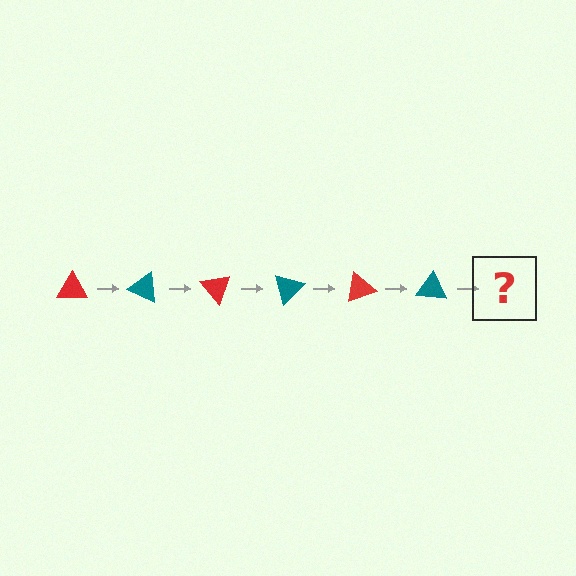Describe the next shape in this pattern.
It should be a red triangle, rotated 150 degrees from the start.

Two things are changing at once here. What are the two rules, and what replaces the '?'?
The two rules are that it rotates 25 degrees each step and the color cycles through red and teal. The '?' should be a red triangle, rotated 150 degrees from the start.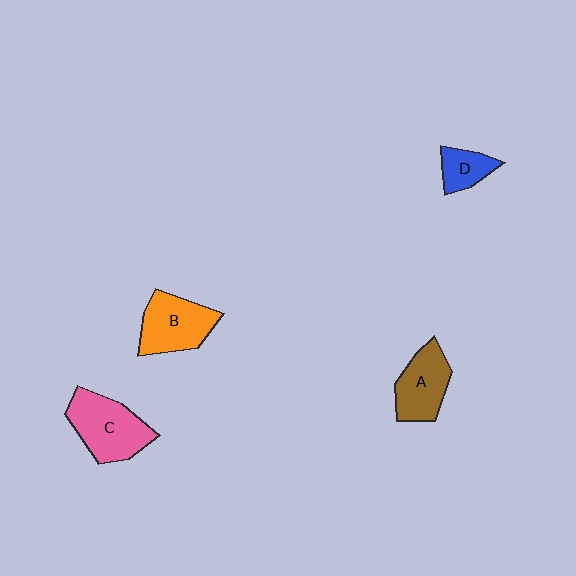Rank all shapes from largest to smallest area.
From largest to smallest: C (pink), B (orange), A (brown), D (blue).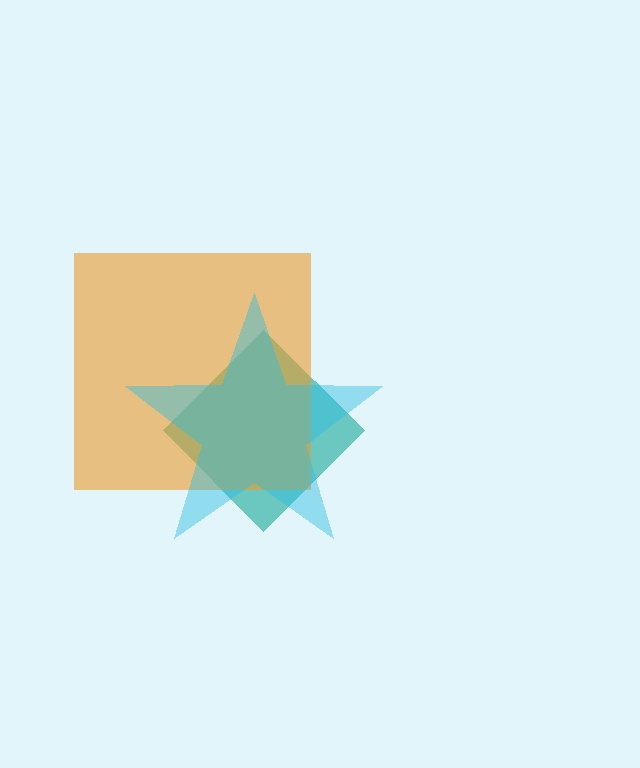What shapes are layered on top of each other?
The layered shapes are: a teal diamond, an orange square, a cyan star.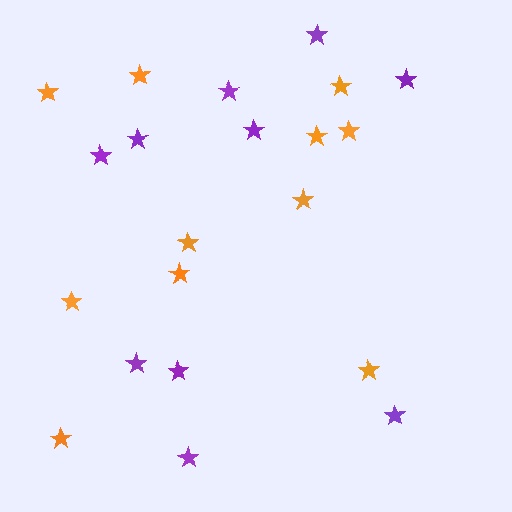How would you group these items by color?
There are 2 groups: one group of purple stars (10) and one group of orange stars (11).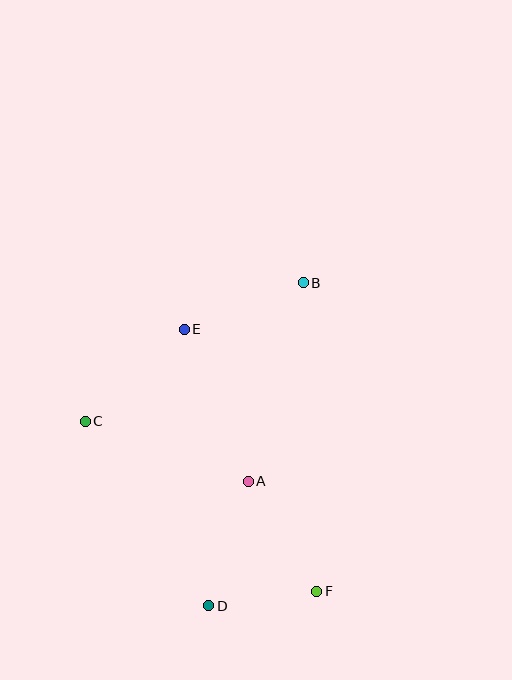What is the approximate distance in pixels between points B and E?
The distance between B and E is approximately 128 pixels.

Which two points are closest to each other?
Points D and F are closest to each other.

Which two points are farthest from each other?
Points B and D are farthest from each other.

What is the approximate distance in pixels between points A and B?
The distance between A and B is approximately 206 pixels.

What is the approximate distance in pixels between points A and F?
The distance between A and F is approximately 130 pixels.